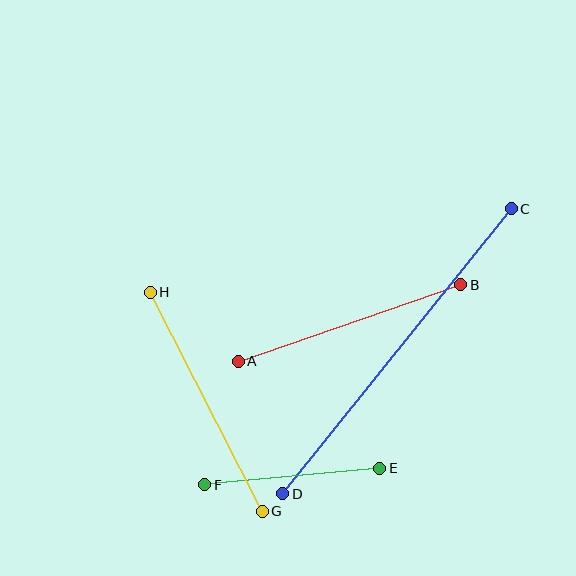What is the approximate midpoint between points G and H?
The midpoint is at approximately (206, 402) pixels.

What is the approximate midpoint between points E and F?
The midpoint is at approximately (292, 477) pixels.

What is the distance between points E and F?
The distance is approximately 176 pixels.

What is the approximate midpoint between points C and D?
The midpoint is at approximately (397, 351) pixels.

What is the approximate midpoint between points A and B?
The midpoint is at approximately (349, 323) pixels.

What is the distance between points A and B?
The distance is approximately 235 pixels.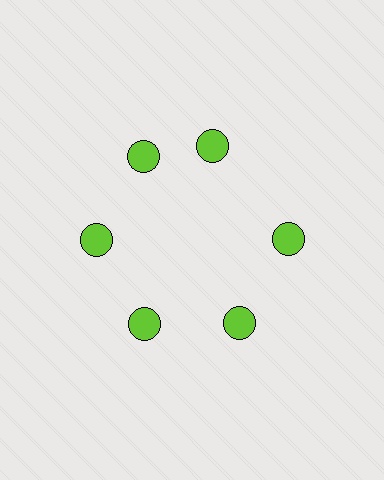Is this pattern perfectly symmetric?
No. The 6 lime circles are arranged in a ring, but one element near the 1 o'clock position is rotated out of alignment along the ring, breaking the 6-fold rotational symmetry.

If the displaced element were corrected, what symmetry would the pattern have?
It would have 6-fold rotational symmetry — the pattern would map onto itself every 60 degrees.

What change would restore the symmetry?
The symmetry would be restored by rotating it back into even spacing with its neighbors so that all 6 circles sit at equal angles and equal distance from the center.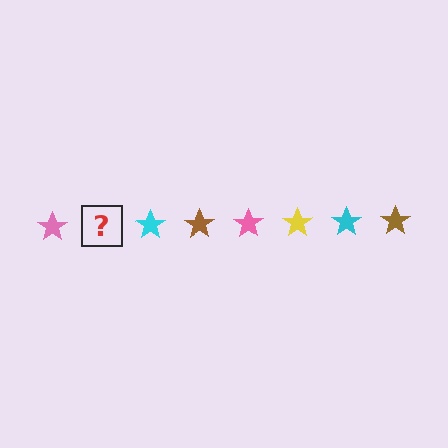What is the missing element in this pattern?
The missing element is a yellow star.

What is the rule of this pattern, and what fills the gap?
The rule is that the pattern cycles through pink, yellow, cyan, brown stars. The gap should be filled with a yellow star.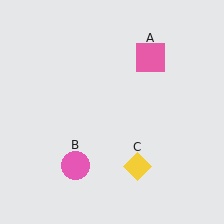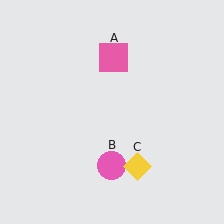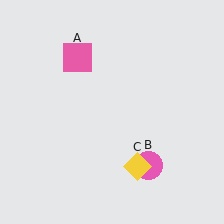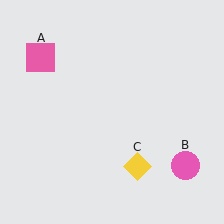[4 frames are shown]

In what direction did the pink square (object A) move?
The pink square (object A) moved left.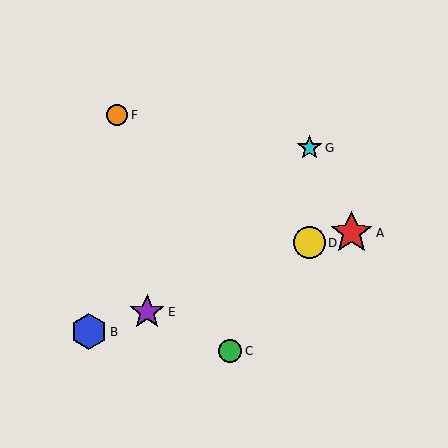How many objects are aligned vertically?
2 objects (D, G) are aligned vertically.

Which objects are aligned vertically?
Objects D, G are aligned vertically.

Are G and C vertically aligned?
No, G is at x≈309 and C is at x≈230.